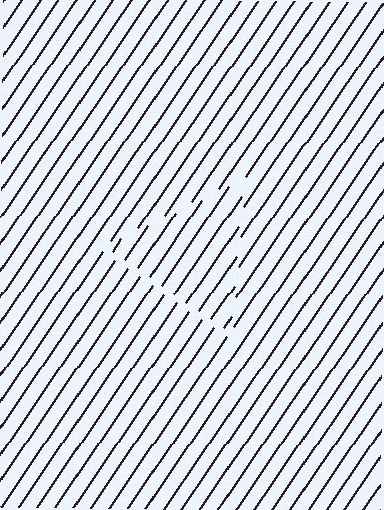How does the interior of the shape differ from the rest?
The interior of the shape contains the same grating, shifted by half a period — the contour is defined by the phase discontinuity where line-ends from the inner and outer gratings abut.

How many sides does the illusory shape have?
3 sides — the line-ends trace a triangle.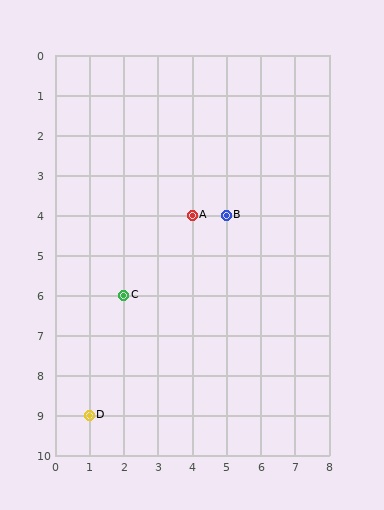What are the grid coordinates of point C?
Point C is at grid coordinates (2, 6).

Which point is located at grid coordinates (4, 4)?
Point A is at (4, 4).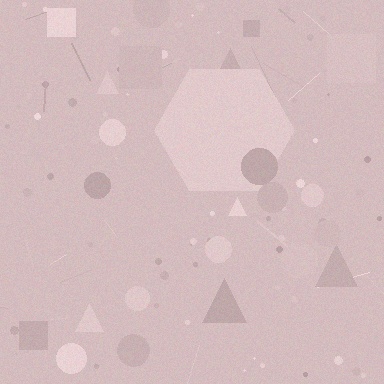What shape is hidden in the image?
A hexagon is hidden in the image.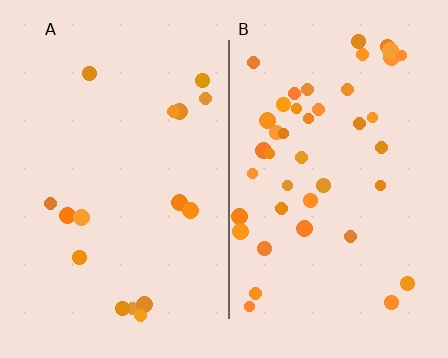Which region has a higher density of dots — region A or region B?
B (the right).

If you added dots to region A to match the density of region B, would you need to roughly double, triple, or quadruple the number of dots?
Approximately triple.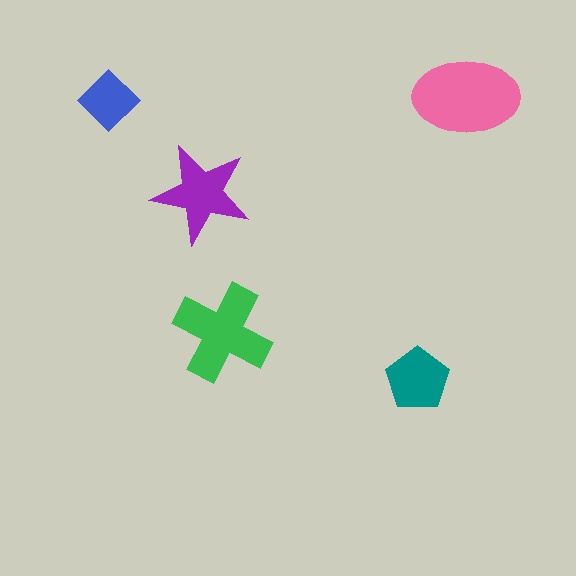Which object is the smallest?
The blue diamond.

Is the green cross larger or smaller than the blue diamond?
Larger.